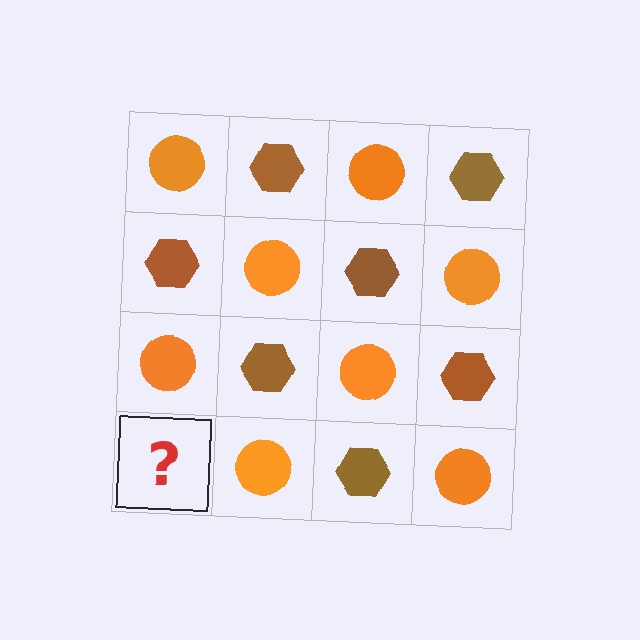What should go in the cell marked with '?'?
The missing cell should contain a brown hexagon.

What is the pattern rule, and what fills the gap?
The rule is that it alternates orange circle and brown hexagon in a checkerboard pattern. The gap should be filled with a brown hexagon.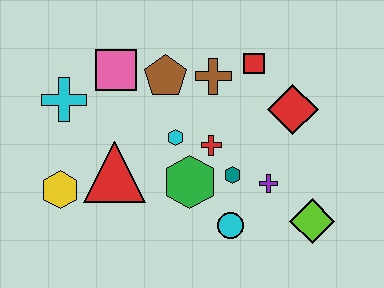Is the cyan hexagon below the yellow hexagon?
No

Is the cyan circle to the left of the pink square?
No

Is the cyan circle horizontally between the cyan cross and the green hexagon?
No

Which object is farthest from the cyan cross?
The lime diamond is farthest from the cyan cross.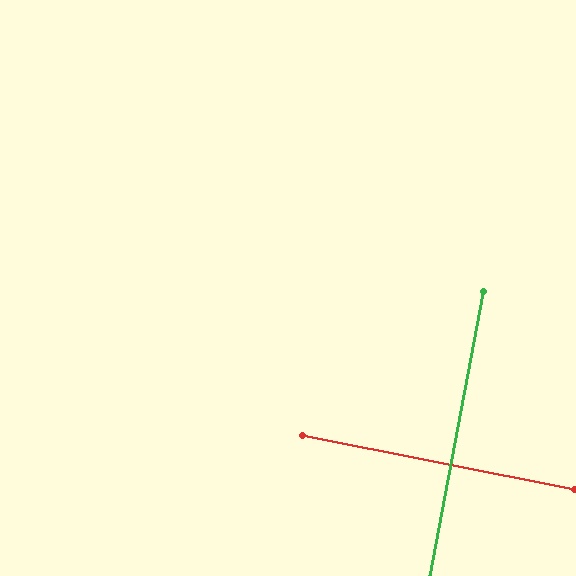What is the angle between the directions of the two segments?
Approximately 89 degrees.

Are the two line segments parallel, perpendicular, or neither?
Perpendicular — they meet at approximately 89°.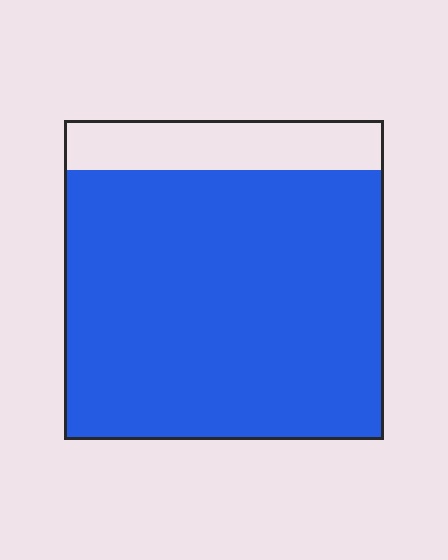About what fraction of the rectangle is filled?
About five sixths (5/6).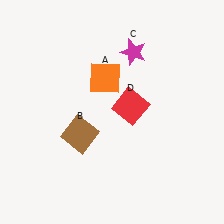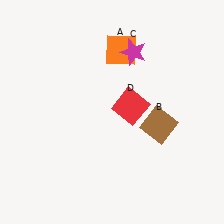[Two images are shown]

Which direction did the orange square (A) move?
The orange square (A) moved up.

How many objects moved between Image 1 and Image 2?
2 objects moved between the two images.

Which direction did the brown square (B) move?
The brown square (B) moved right.